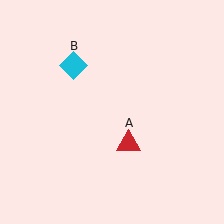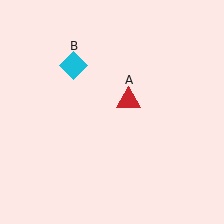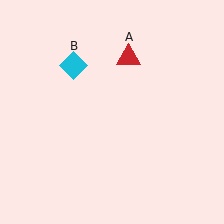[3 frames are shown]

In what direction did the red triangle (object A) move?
The red triangle (object A) moved up.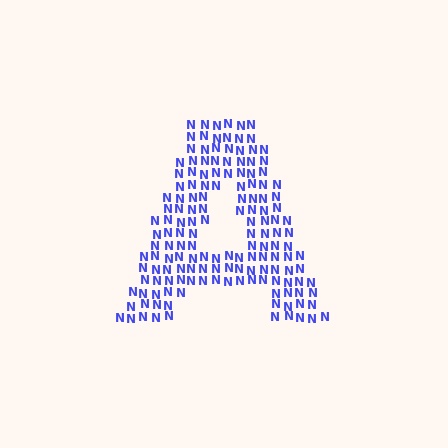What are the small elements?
The small elements are letter N's.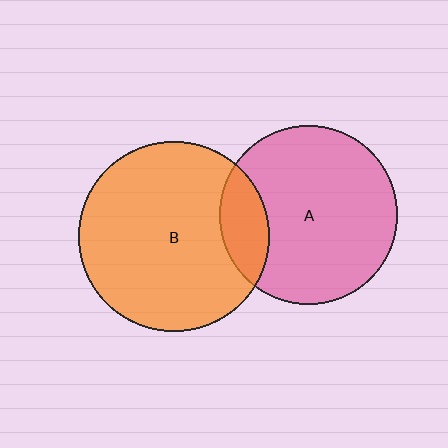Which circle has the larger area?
Circle B (orange).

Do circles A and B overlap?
Yes.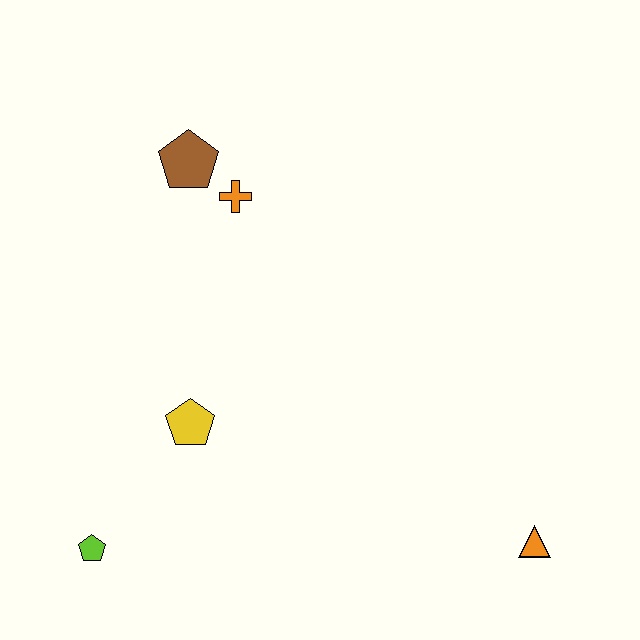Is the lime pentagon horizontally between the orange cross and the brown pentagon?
No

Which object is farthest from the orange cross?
The orange triangle is farthest from the orange cross.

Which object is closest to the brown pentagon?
The orange cross is closest to the brown pentagon.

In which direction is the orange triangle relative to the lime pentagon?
The orange triangle is to the right of the lime pentagon.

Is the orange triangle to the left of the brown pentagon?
No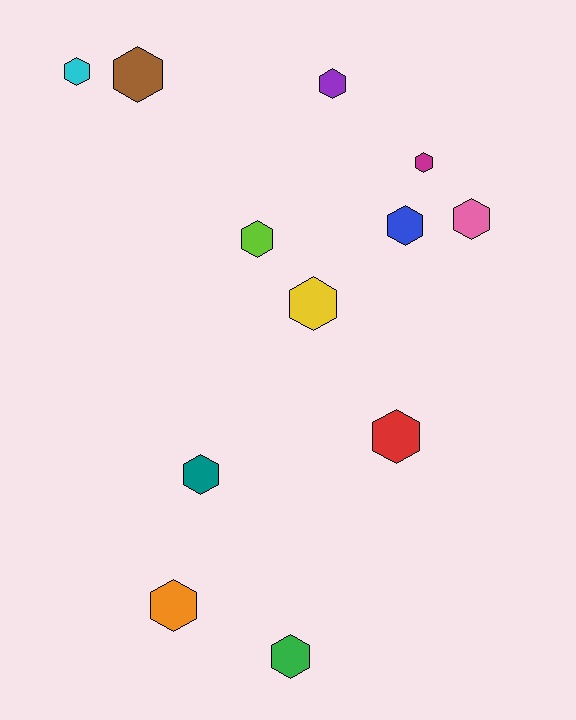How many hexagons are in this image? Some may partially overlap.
There are 12 hexagons.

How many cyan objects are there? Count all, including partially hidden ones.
There is 1 cyan object.